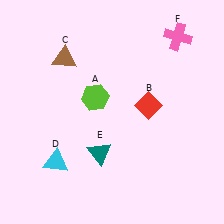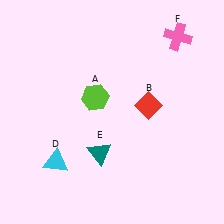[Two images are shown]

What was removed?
The brown triangle (C) was removed in Image 2.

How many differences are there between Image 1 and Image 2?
There is 1 difference between the two images.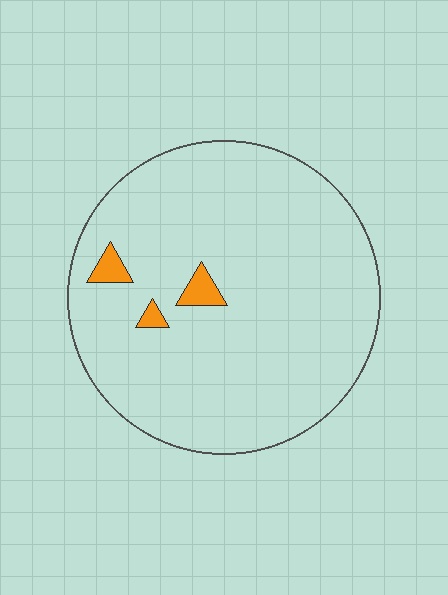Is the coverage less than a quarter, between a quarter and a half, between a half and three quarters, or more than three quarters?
Less than a quarter.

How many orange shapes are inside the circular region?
3.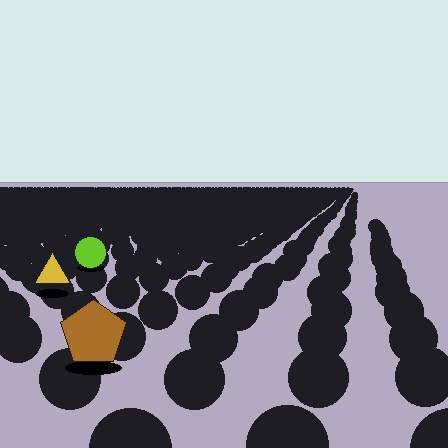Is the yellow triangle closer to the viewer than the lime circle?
Yes. The yellow triangle is closer — you can tell from the texture gradient: the ground texture is coarser near it.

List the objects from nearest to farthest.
From nearest to farthest: the brown pentagon, the yellow triangle, the lime circle.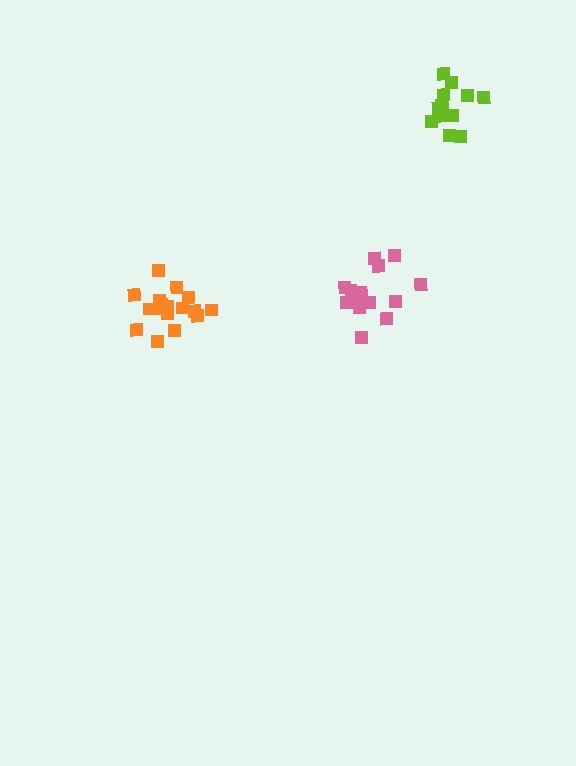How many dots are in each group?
Group 1: 18 dots, Group 2: 14 dots, Group 3: 12 dots (44 total).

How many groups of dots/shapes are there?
There are 3 groups.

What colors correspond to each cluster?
The clusters are colored: orange, pink, lime.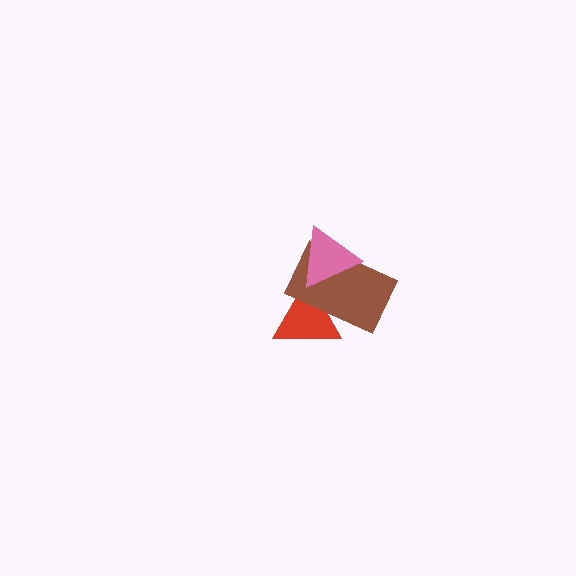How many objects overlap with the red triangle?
2 objects overlap with the red triangle.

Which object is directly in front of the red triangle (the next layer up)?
The brown rectangle is directly in front of the red triangle.